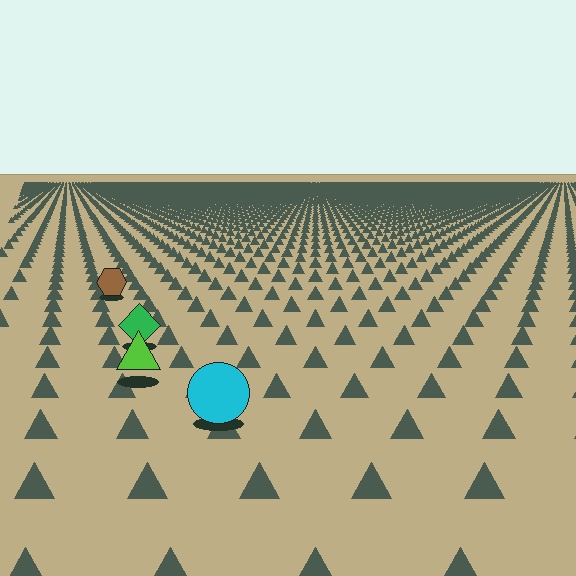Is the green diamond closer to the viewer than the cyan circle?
No. The cyan circle is closer — you can tell from the texture gradient: the ground texture is coarser near it.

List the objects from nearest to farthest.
From nearest to farthest: the cyan circle, the lime triangle, the green diamond, the brown hexagon.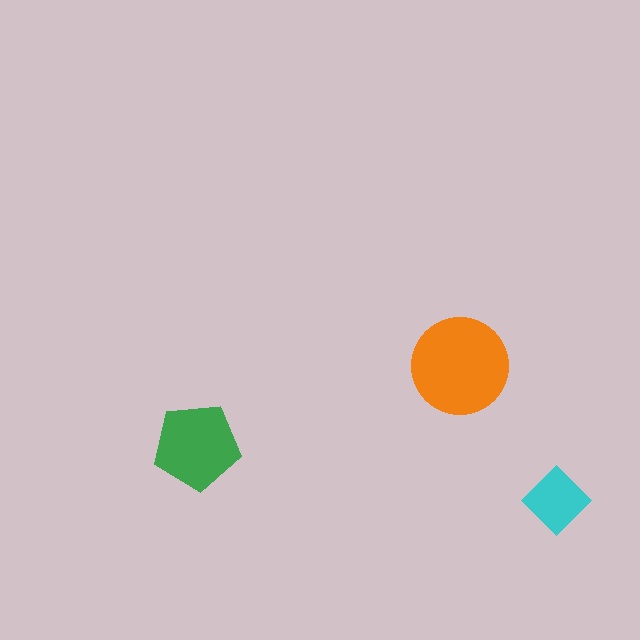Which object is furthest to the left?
The green pentagon is leftmost.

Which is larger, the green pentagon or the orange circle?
The orange circle.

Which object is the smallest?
The cyan diamond.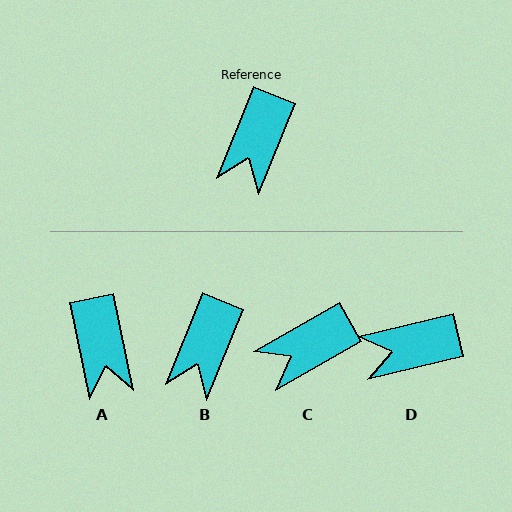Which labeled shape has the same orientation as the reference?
B.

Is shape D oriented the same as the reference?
No, it is off by about 54 degrees.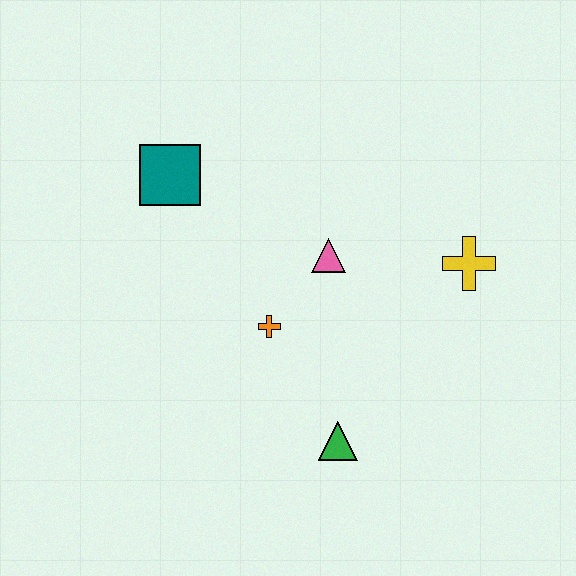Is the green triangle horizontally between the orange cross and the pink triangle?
No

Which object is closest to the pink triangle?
The orange cross is closest to the pink triangle.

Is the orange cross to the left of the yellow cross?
Yes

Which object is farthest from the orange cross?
The yellow cross is farthest from the orange cross.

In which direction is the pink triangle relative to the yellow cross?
The pink triangle is to the left of the yellow cross.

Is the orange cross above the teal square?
No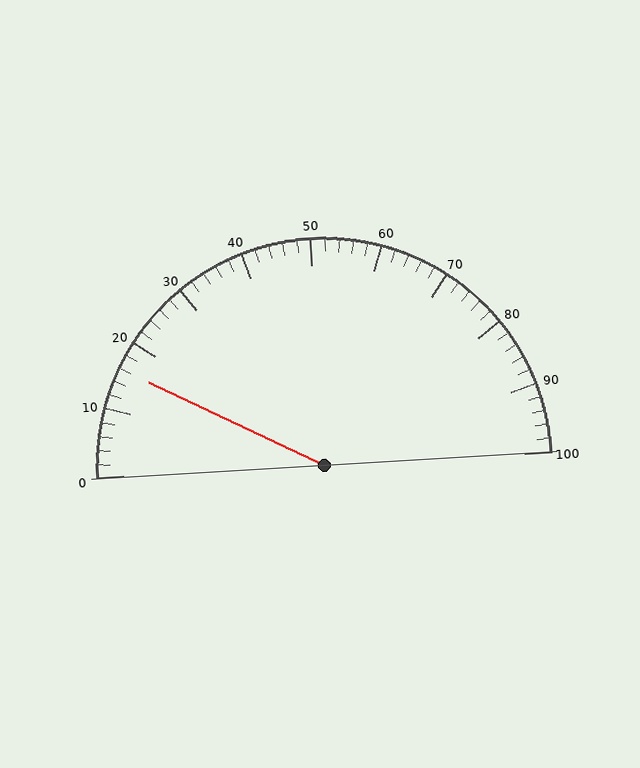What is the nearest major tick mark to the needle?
The nearest major tick mark is 20.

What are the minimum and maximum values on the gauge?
The gauge ranges from 0 to 100.